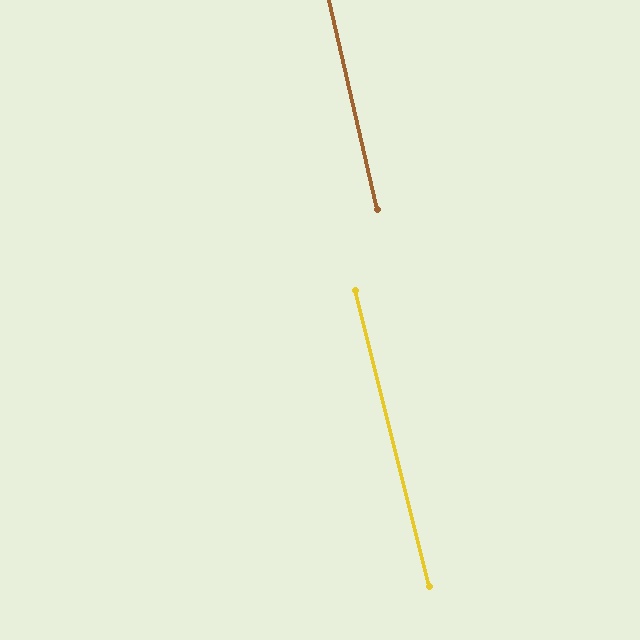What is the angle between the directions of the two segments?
Approximately 1 degree.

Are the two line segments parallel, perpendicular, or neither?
Parallel — their directions differ by only 0.9°.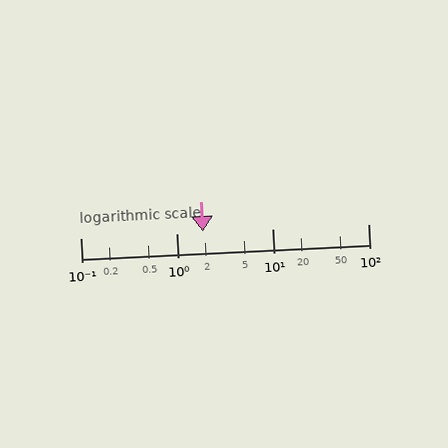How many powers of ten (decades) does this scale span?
The scale spans 3 decades, from 0.1 to 100.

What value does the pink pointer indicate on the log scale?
The pointer indicates approximately 1.9.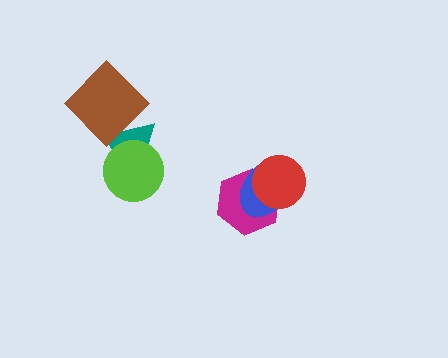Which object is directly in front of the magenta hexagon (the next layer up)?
The blue ellipse is directly in front of the magenta hexagon.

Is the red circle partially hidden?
No, no other shape covers it.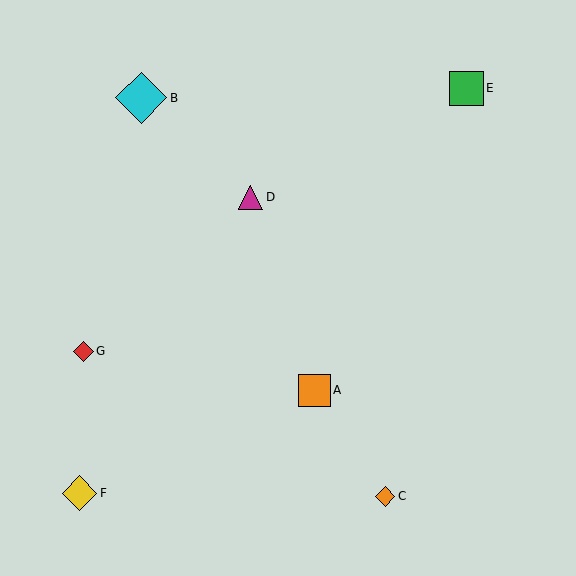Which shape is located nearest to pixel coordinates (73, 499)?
The yellow diamond (labeled F) at (79, 493) is nearest to that location.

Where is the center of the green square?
The center of the green square is at (466, 88).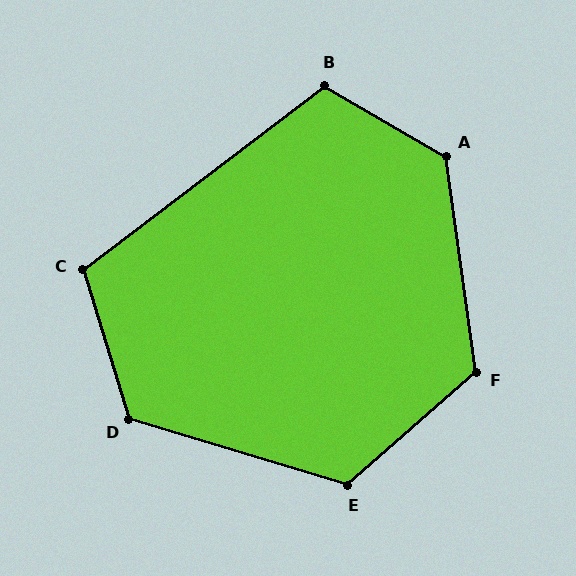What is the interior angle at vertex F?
Approximately 124 degrees (obtuse).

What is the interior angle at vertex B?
Approximately 112 degrees (obtuse).